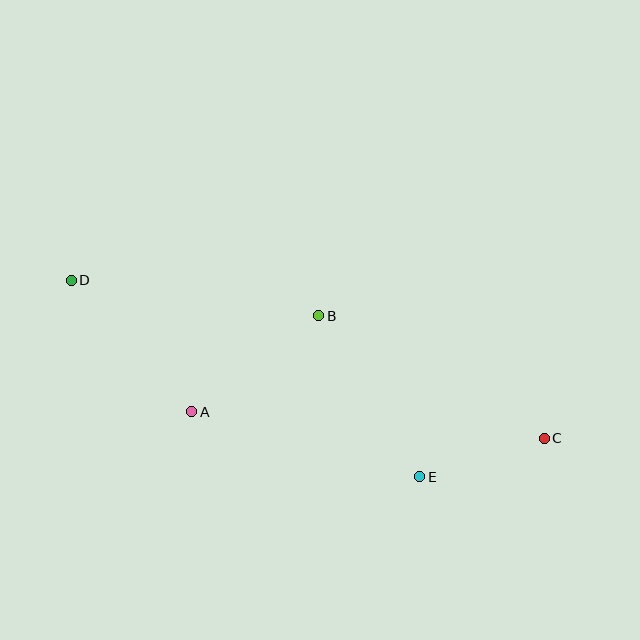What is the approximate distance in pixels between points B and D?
The distance between B and D is approximately 250 pixels.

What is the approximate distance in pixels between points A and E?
The distance between A and E is approximately 237 pixels.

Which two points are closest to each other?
Points C and E are closest to each other.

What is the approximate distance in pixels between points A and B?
The distance between A and B is approximately 159 pixels.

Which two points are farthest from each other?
Points C and D are farthest from each other.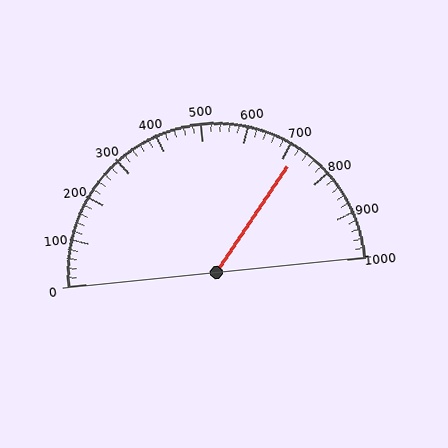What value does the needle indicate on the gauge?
The needle indicates approximately 720.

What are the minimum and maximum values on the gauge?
The gauge ranges from 0 to 1000.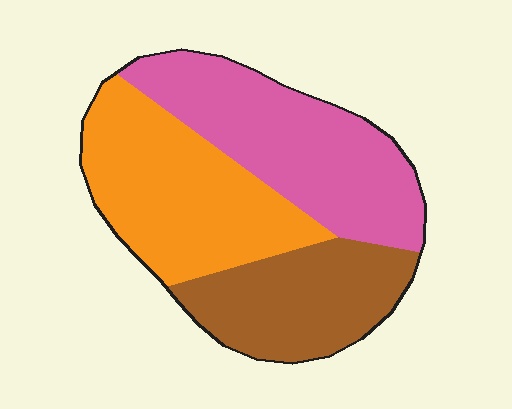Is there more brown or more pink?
Pink.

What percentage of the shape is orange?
Orange takes up about three eighths (3/8) of the shape.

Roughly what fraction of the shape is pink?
Pink takes up between a third and a half of the shape.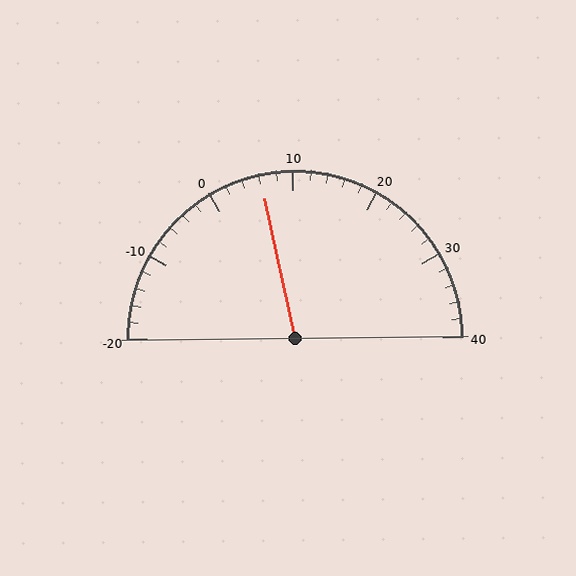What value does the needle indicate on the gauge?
The needle indicates approximately 6.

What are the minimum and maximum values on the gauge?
The gauge ranges from -20 to 40.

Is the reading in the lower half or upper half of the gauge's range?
The reading is in the lower half of the range (-20 to 40).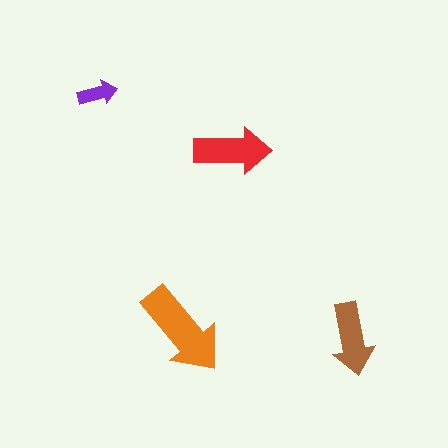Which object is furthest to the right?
The brown arrow is rightmost.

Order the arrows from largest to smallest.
the orange one, the red one, the brown one, the purple one.